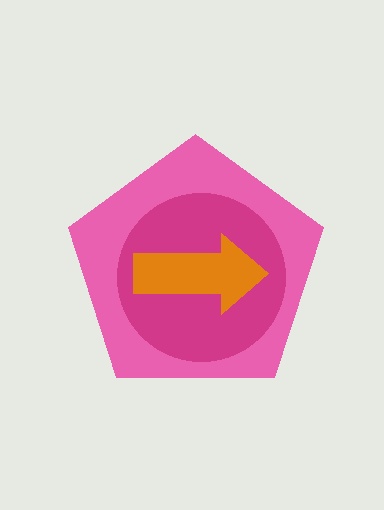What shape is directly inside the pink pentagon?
The magenta circle.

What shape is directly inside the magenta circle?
The orange arrow.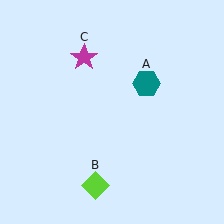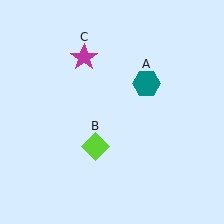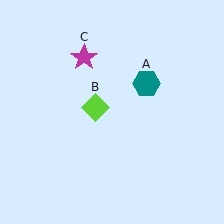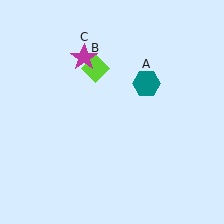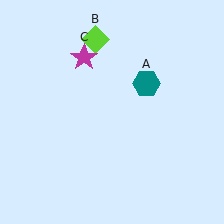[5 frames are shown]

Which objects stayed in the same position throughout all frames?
Teal hexagon (object A) and magenta star (object C) remained stationary.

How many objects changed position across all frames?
1 object changed position: lime diamond (object B).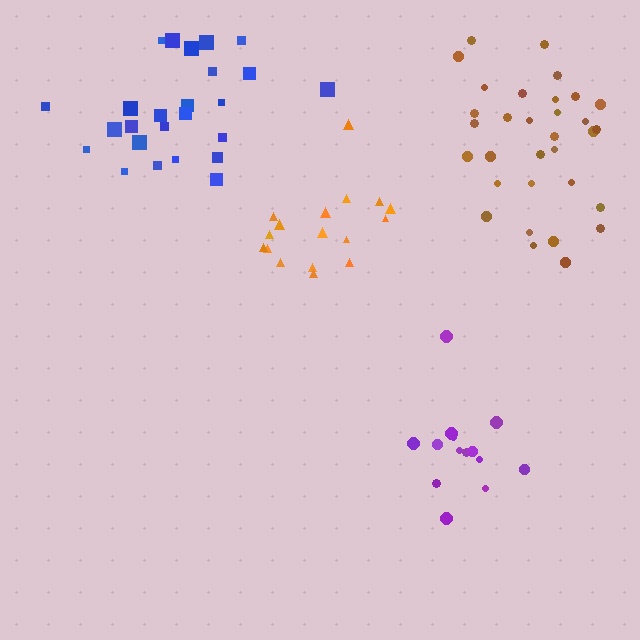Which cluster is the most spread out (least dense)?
Brown.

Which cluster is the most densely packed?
Orange.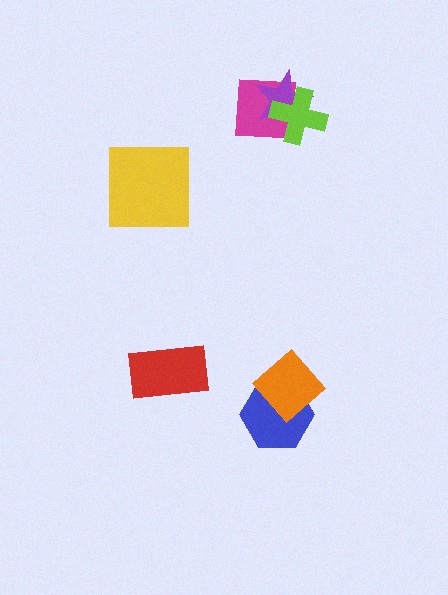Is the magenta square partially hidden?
Yes, it is partially covered by another shape.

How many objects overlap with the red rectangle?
0 objects overlap with the red rectangle.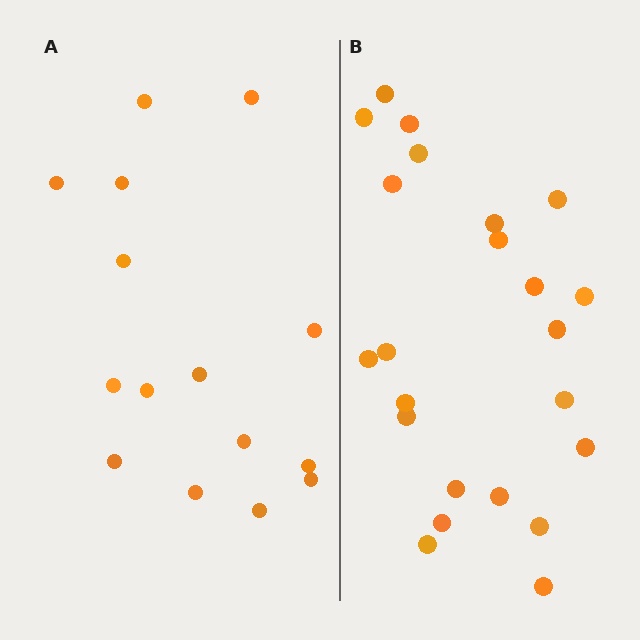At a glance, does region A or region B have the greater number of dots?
Region B (the right region) has more dots.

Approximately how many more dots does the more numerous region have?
Region B has roughly 8 or so more dots than region A.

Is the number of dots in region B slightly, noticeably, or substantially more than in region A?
Region B has substantially more. The ratio is roughly 1.5 to 1.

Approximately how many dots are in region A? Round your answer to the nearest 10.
About 20 dots. (The exact count is 15, which rounds to 20.)